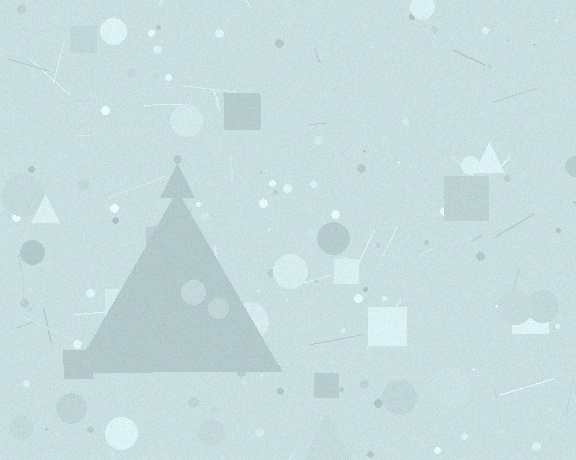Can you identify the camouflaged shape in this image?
The camouflaged shape is a triangle.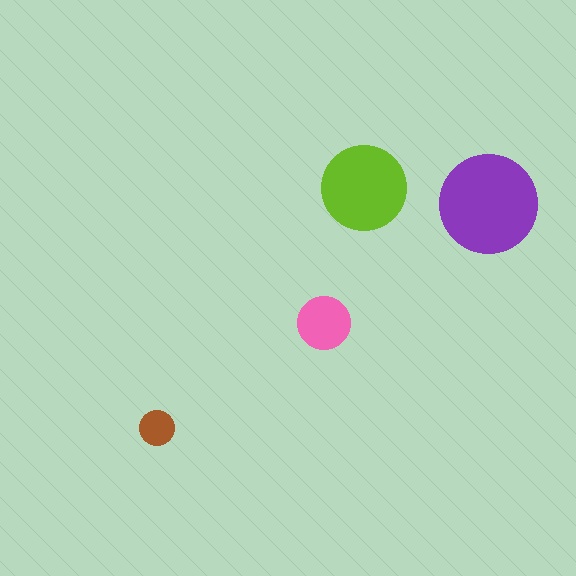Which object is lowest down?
The brown circle is bottommost.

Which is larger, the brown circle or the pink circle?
The pink one.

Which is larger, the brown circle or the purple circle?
The purple one.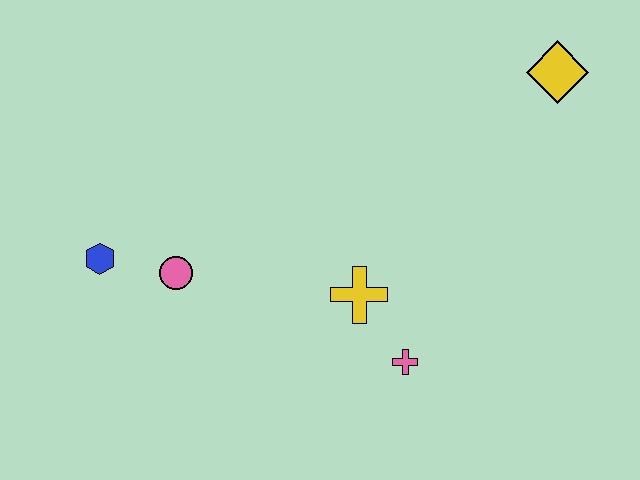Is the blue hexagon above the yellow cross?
Yes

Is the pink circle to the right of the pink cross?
No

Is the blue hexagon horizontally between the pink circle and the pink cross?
No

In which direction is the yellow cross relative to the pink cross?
The yellow cross is above the pink cross.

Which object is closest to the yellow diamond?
The yellow cross is closest to the yellow diamond.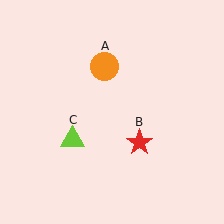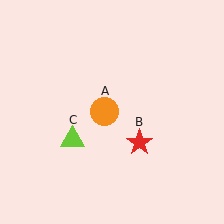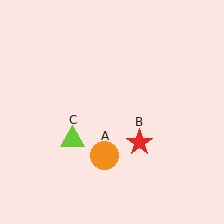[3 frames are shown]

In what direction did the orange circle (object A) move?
The orange circle (object A) moved down.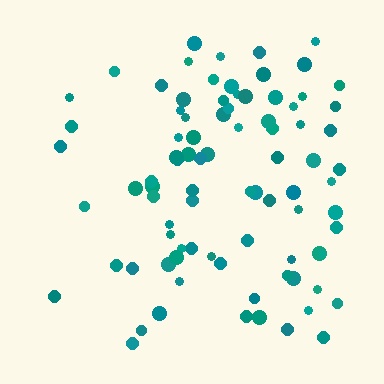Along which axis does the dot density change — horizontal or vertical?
Horizontal.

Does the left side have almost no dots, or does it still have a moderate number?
Still a moderate number, just noticeably fewer than the right.